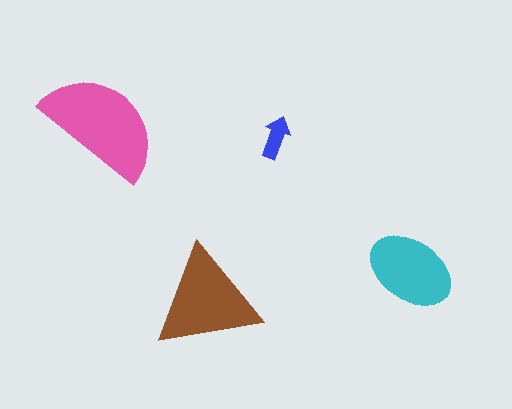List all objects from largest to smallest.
The pink semicircle, the brown triangle, the cyan ellipse, the blue arrow.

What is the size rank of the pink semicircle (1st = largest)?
1st.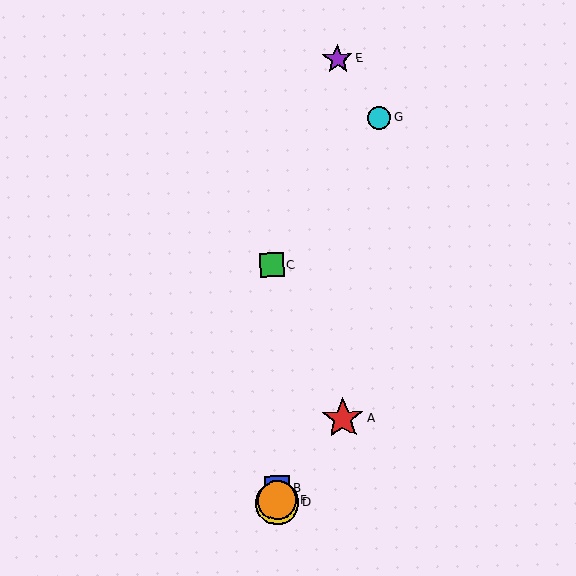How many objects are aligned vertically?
4 objects (B, C, D, F) are aligned vertically.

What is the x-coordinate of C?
Object C is at x≈271.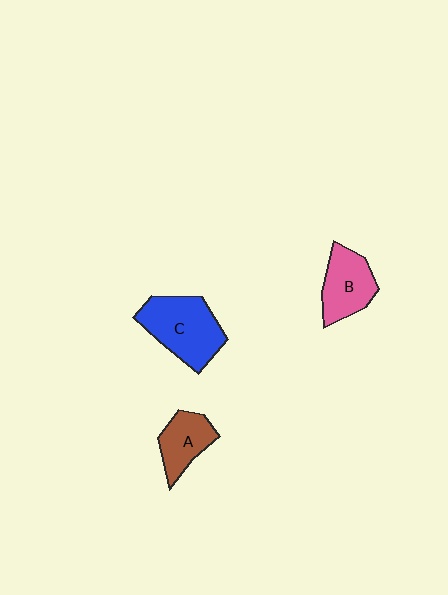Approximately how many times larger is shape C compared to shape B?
Approximately 1.4 times.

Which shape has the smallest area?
Shape A (brown).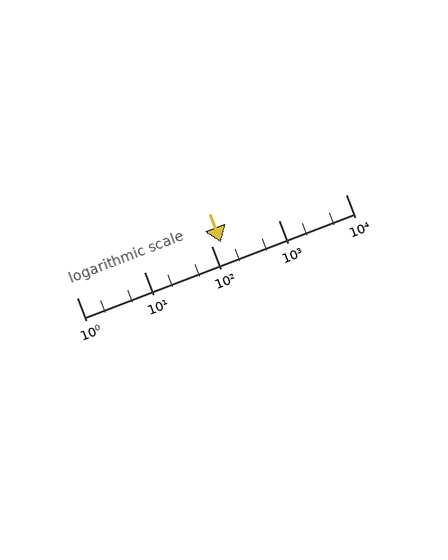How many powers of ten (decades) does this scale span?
The scale spans 4 decades, from 1 to 10000.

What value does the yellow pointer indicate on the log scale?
The pointer indicates approximately 140.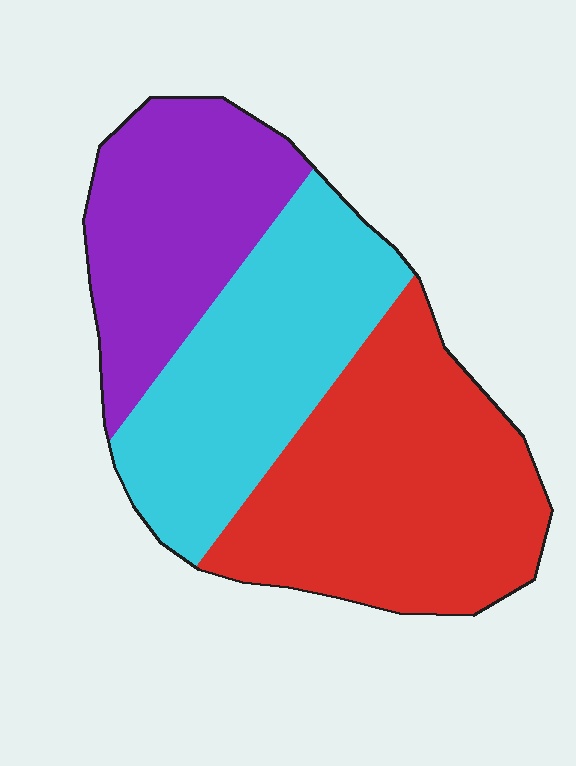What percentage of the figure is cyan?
Cyan covers about 35% of the figure.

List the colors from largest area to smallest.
From largest to smallest: red, cyan, purple.